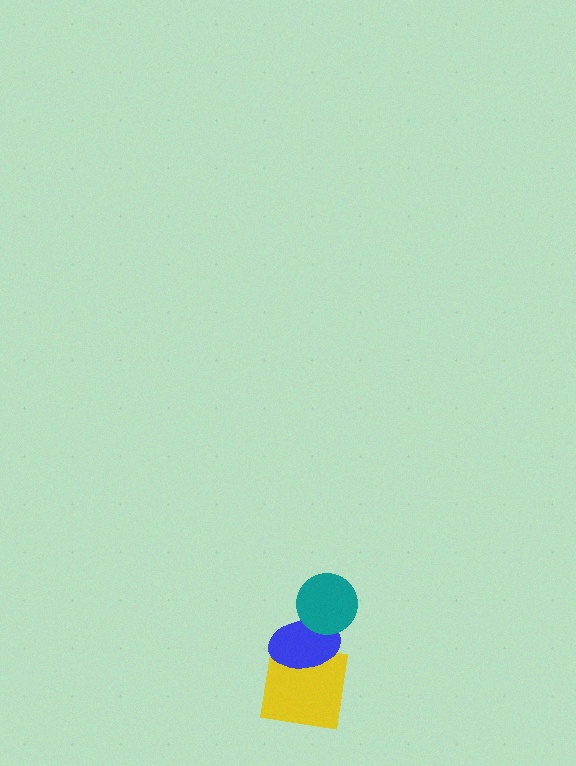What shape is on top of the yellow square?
The blue ellipse is on top of the yellow square.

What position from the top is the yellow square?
The yellow square is 3rd from the top.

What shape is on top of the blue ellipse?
The teal circle is on top of the blue ellipse.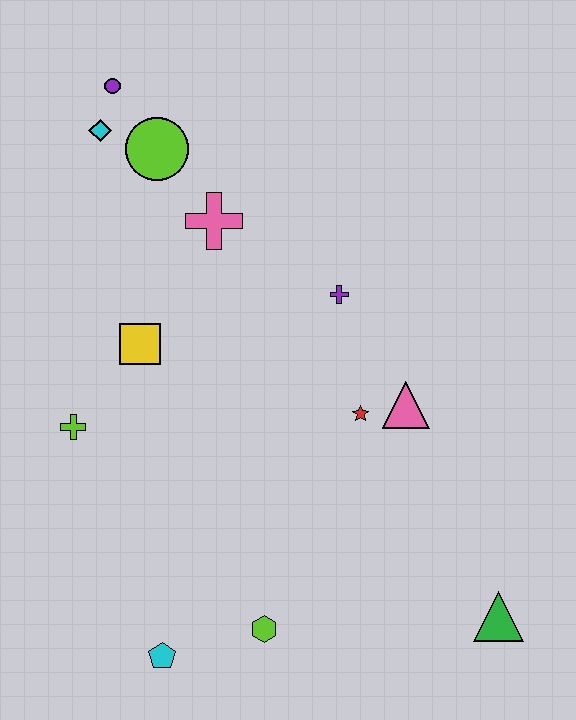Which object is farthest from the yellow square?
The green triangle is farthest from the yellow square.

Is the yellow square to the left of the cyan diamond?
No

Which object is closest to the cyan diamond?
The purple circle is closest to the cyan diamond.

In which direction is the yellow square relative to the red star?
The yellow square is to the left of the red star.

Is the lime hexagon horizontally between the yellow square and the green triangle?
Yes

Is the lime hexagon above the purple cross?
No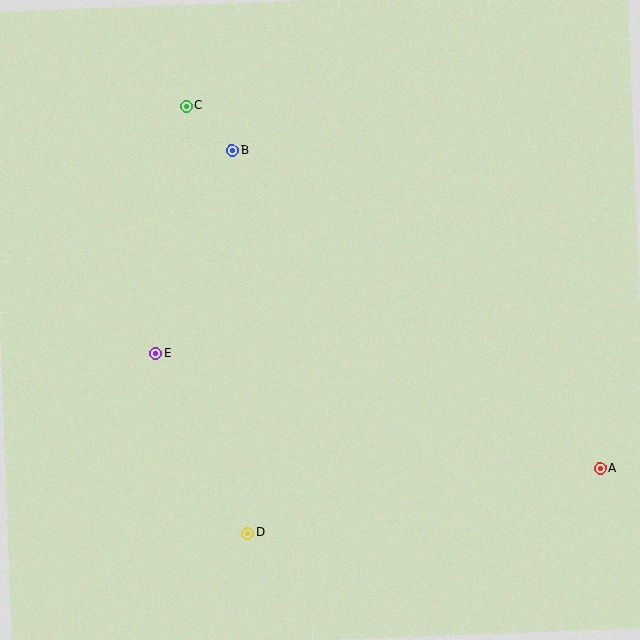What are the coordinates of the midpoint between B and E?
The midpoint between B and E is at (194, 252).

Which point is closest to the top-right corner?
Point B is closest to the top-right corner.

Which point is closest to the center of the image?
Point E at (156, 354) is closest to the center.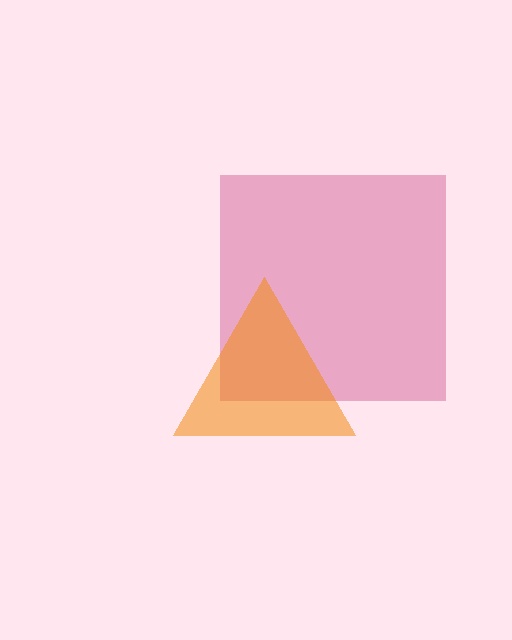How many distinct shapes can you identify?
There are 2 distinct shapes: a pink square, an orange triangle.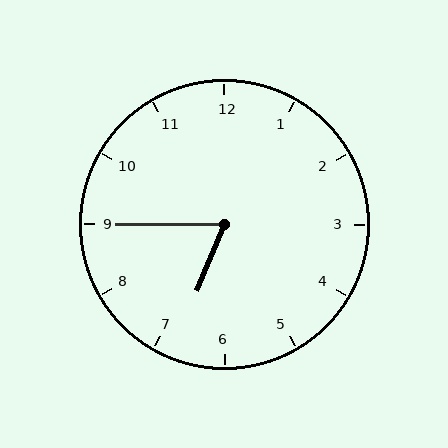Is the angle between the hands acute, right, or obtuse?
It is acute.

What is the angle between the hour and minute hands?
Approximately 68 degrees.